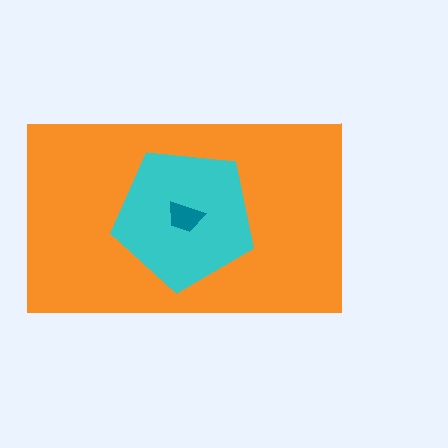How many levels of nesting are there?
3.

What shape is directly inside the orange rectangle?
The cyan pentagon.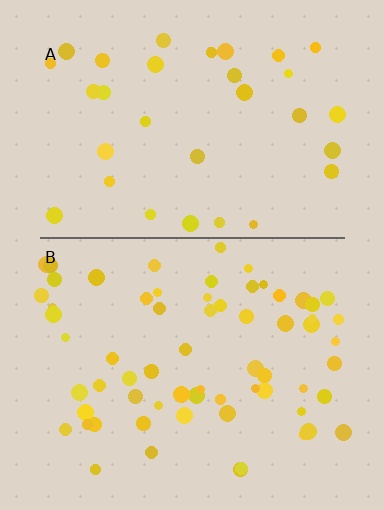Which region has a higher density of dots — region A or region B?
B (the bottom).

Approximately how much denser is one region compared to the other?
Approximately 2.0× — region B over region A.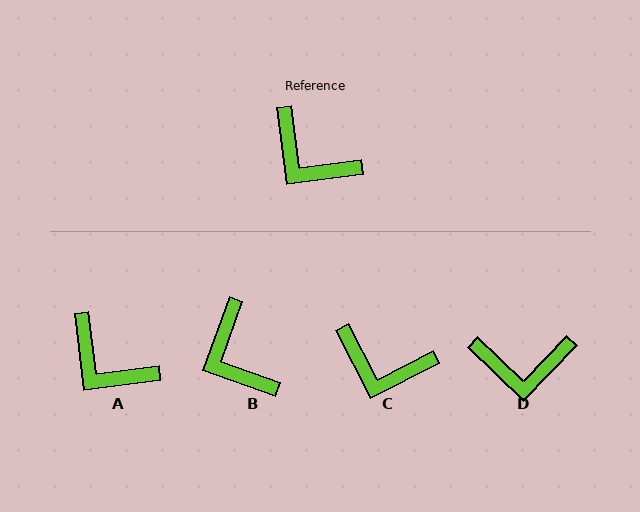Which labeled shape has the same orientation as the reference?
A.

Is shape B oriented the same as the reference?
No, it is off by about 27 degrees.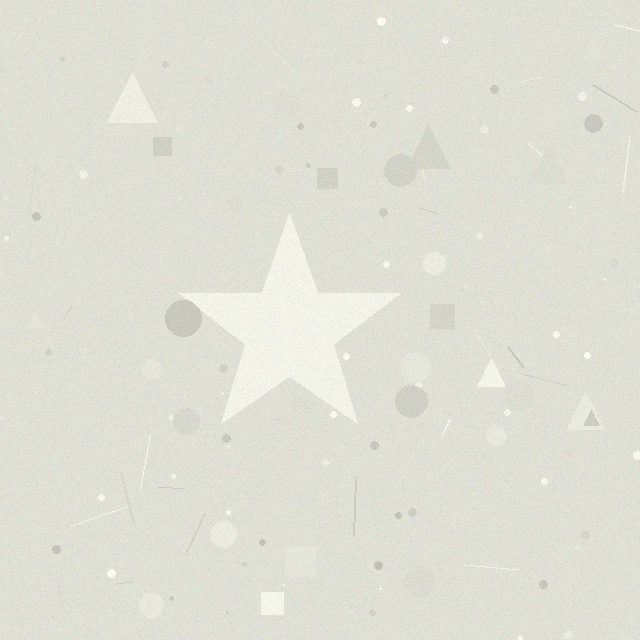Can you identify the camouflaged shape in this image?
The camouflaged shape is a star.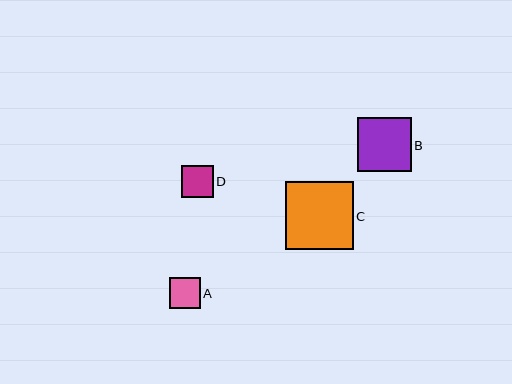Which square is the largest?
Square C is the largest with a size of approximately 67 pixels.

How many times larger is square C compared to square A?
Square C is approximately 2.2 times the size of square A.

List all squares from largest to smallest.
From largest to smallest: C, B, D, A.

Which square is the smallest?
Square A is the smallest with a size of approximately 30 pixels.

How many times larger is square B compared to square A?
Square B is approximately 1.8 times the size of square A.